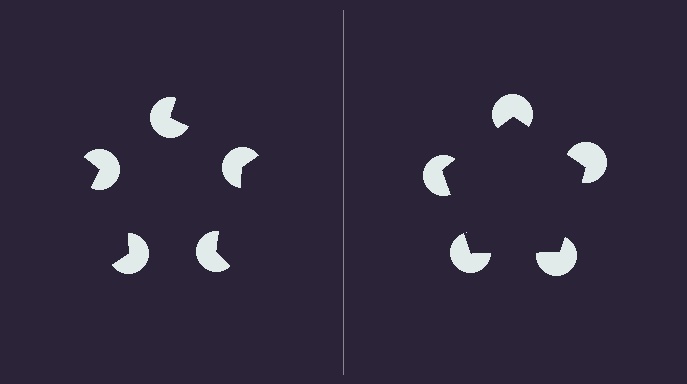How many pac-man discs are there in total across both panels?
10 — 5 on each side.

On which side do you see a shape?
An illusory pentagon appears on the right side. On the left side the wedge cuts are rotated, so no coherent shape forms.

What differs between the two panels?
The pac-man discs are positioned identically on both sides; only the wedge orientations differ. On the right they align to a pentagon; on the left they are misaligned.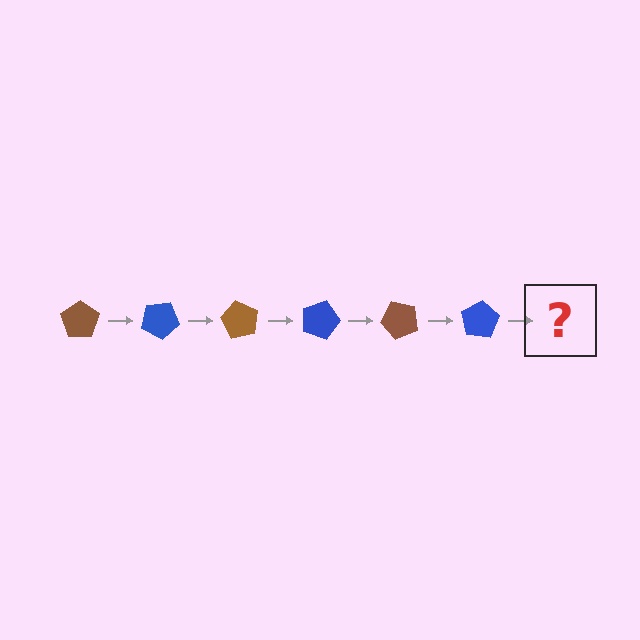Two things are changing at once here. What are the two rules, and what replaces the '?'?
The two rules are that it rotates 30 degrees each step and the color cycles through brown and blue. The '?' should be a brown pentagon, rotated 180 degrees from the start.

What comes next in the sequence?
The next element should be a brown pentagon, rotated 180 degrees from the start.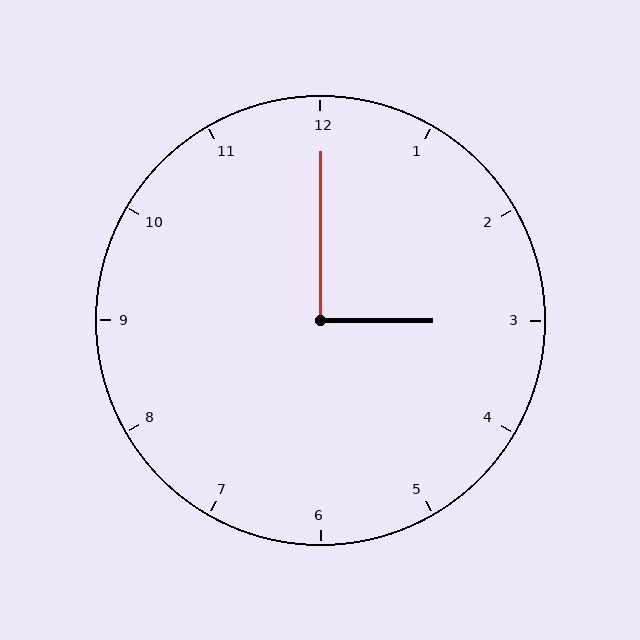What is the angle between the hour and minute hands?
Approximately 90 degrees.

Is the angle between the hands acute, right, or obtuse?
It is right.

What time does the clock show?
3:00.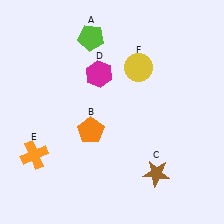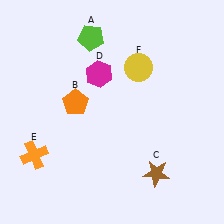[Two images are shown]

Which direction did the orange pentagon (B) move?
The orange pentagon (B) moved up.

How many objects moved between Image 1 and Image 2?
1 object moved between the two images.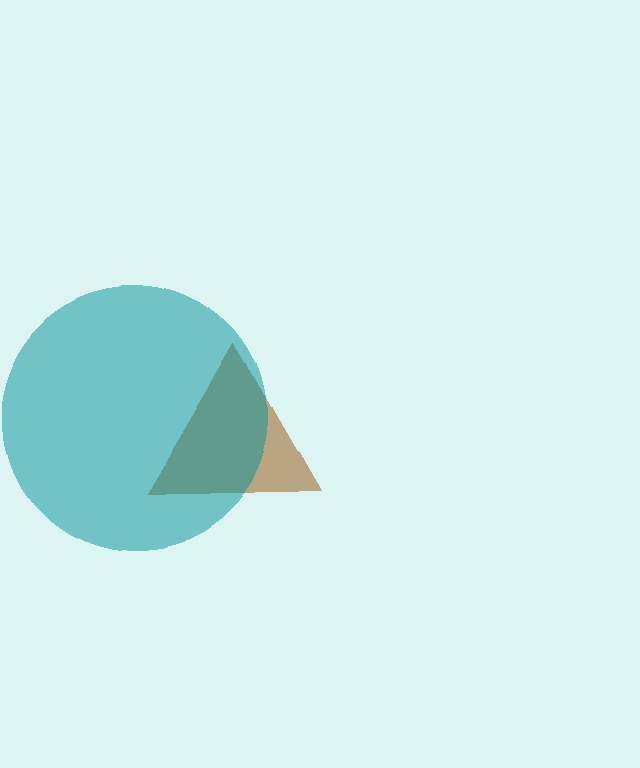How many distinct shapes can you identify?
There are 2 distinct shapes: a brown triangle, a teal circle.